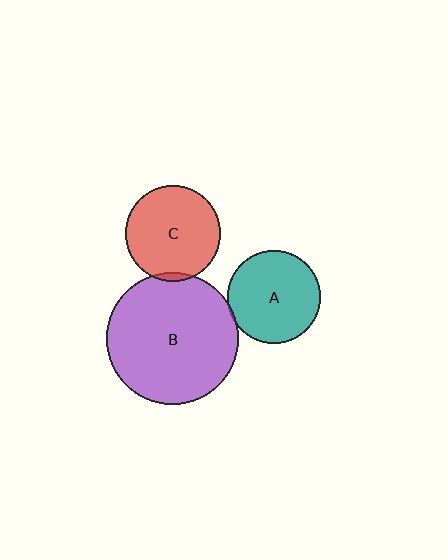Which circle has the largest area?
Circle B (purple).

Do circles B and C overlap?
Yes.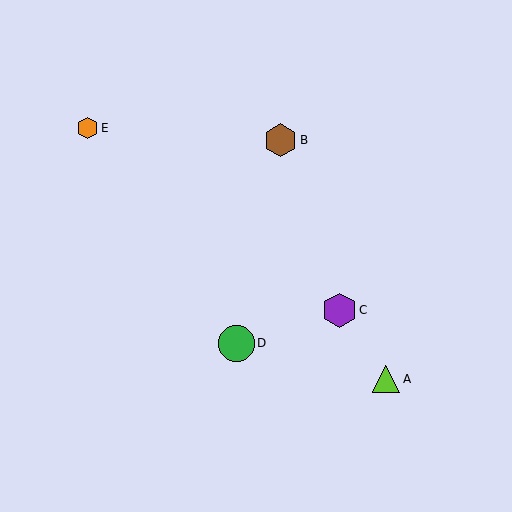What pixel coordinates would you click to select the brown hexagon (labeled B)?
Click at (280, 140) to select the brown hexagon B.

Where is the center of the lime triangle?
The center of the lime triangle is at (386, 379).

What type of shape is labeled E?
Shape E is an orange hexagon.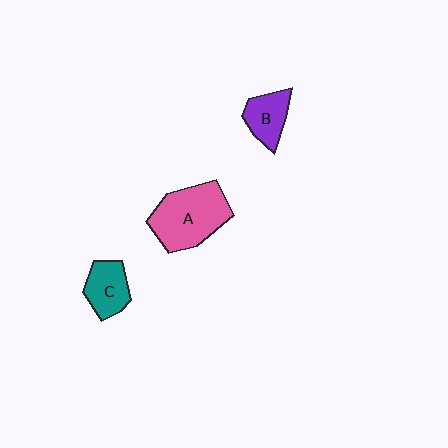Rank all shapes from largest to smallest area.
From largest to smallest: A (pink), C (teal), B (purple).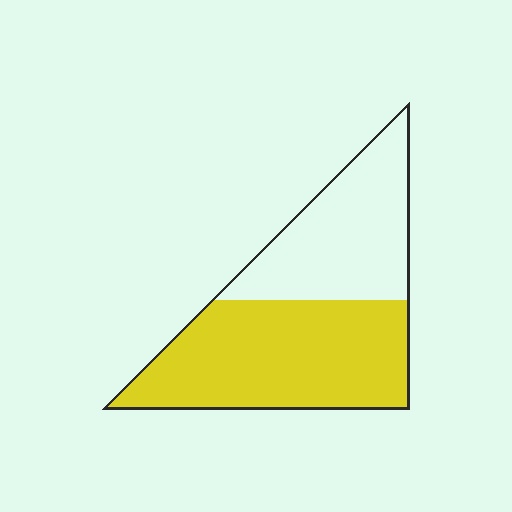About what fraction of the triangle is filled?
About three fifths (3/5).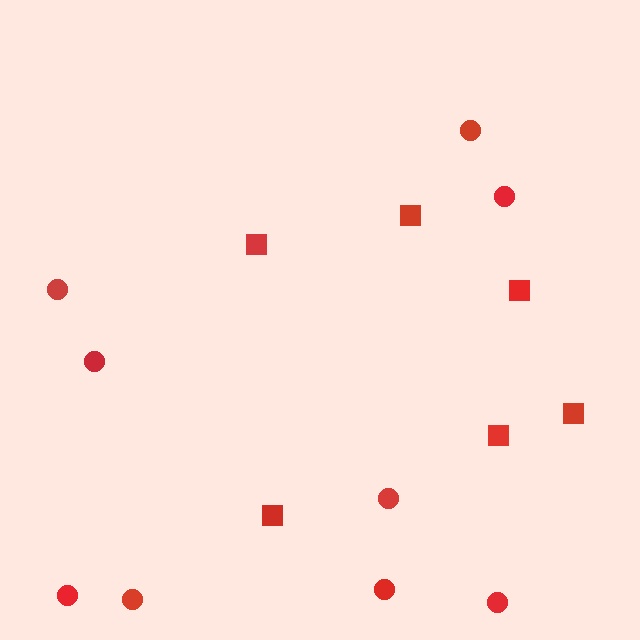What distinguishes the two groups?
There are 2 groups: one group of squares (6) and one group of circles (9).